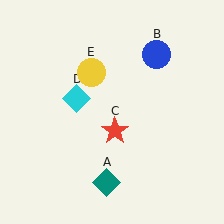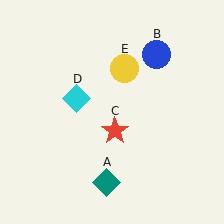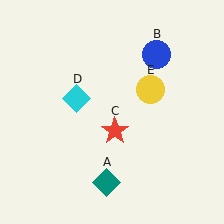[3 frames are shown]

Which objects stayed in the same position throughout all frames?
Teal diamond (object A) and blue circle (object B) and red star (object C) and cyan diamond (object D) remained stationary.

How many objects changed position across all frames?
1 object changed position: yellow circle (object E).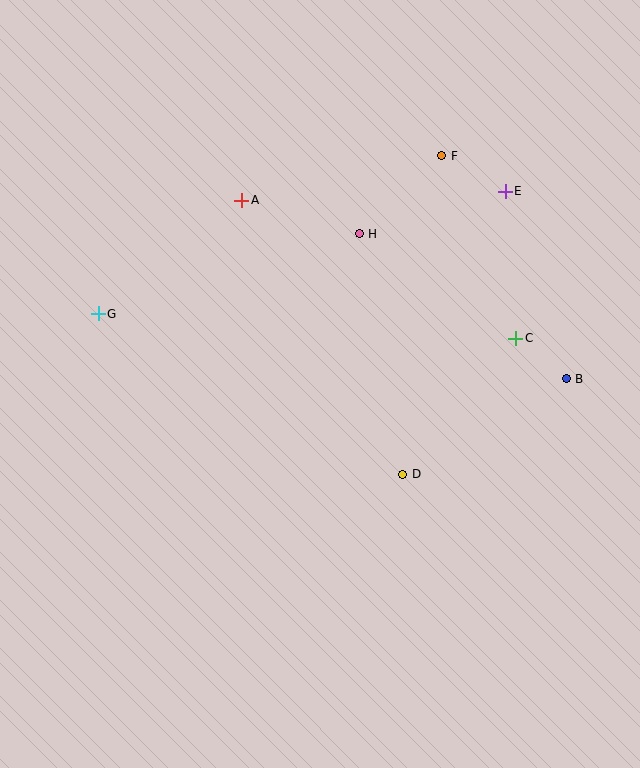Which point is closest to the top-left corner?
Point A is closest to the top-left corner.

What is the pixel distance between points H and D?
The distance between H and D is 244 pixels.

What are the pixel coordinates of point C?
Point C is at (516, 338).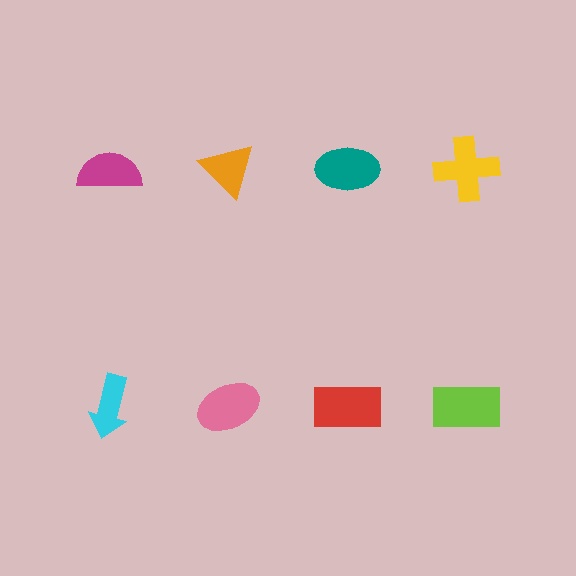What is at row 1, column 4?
A yellow cross.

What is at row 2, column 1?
A cyan arrow.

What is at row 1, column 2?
An orange triangle.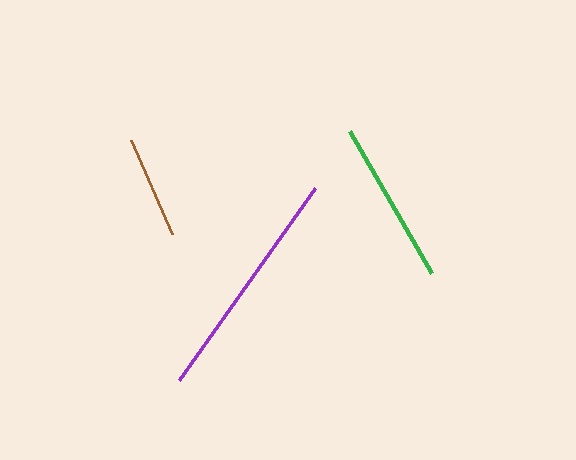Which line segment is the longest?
The purple line is the longest at approximately 235 pixels.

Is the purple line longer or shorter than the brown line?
The purple line is longer than the brown line.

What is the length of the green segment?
The green segment is approximately 163 pixels long.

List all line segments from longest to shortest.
From longest to shortest: purple, green, brown.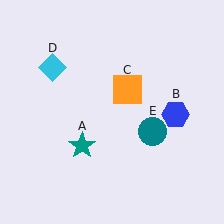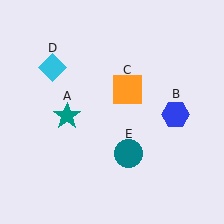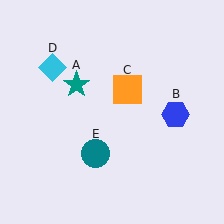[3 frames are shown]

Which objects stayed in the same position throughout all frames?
Blue hexagon (object B) and orange square (object C) and cyan diamond (object D) remained stationary.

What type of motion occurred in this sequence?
The teal star (object A), teal circle (object E) rotated clockwise around the center of the scene.